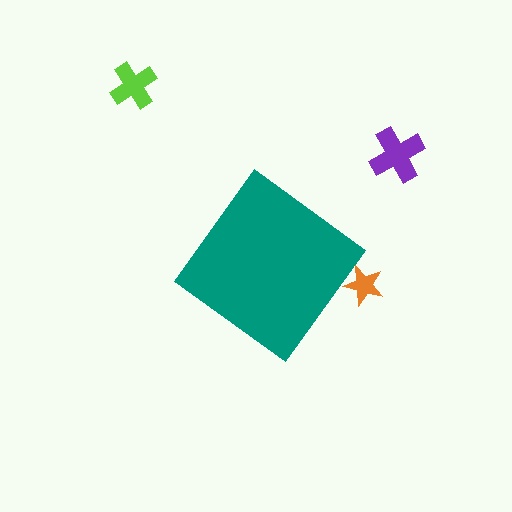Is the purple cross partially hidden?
No, the purple cross is fully visible.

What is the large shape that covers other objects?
A teal diamond.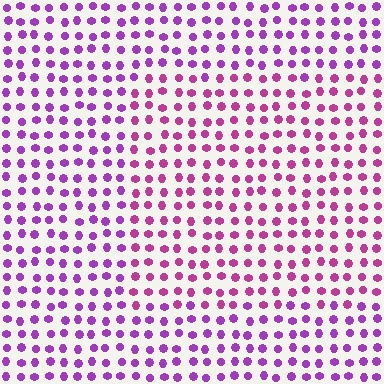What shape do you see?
I see a rectangle.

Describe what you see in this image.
The image is filled with small purple elements in a uniform arrangement. A rectangle-shaped region is visible where the elements are tinted to a slightly different hue, forming a subtle color boundary.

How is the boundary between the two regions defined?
The boundary is defined purely by a slight shift in hue (about 30 degrees). Spacing, size, and orientation are identical on both sides.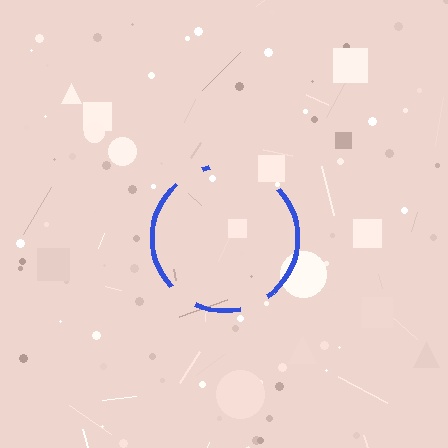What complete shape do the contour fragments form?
The contour fragments form a circle.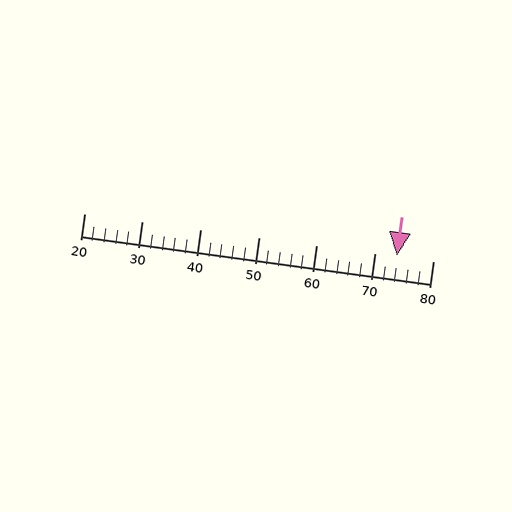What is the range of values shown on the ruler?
The ruler shows values from 20 to 80.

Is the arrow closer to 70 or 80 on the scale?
The arrow is closer to 70.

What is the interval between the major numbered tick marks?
The major tick marks are spaced 10 units apart.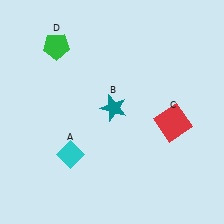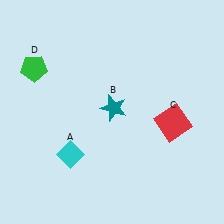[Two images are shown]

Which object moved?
The green pentagon (D) moved left.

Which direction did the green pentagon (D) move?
The green pentagon (D) moved left.